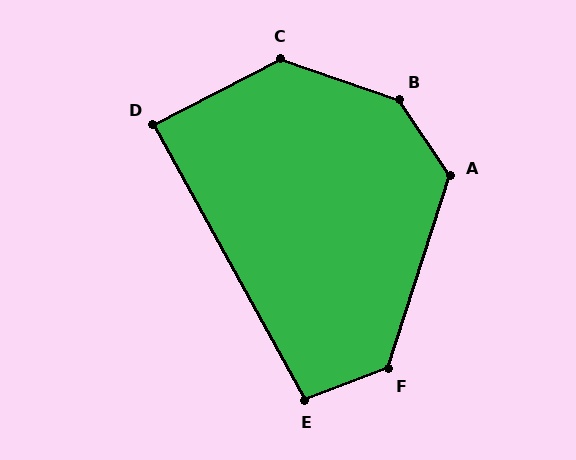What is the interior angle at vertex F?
Approximately 129 degrees (obtuse).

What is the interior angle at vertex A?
Approximately 128 degrees (obtuse).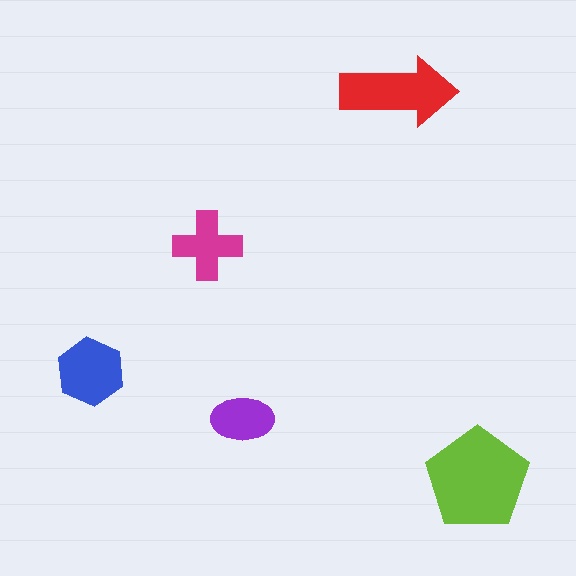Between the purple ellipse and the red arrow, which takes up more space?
The red arrow.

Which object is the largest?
The lime pentagon.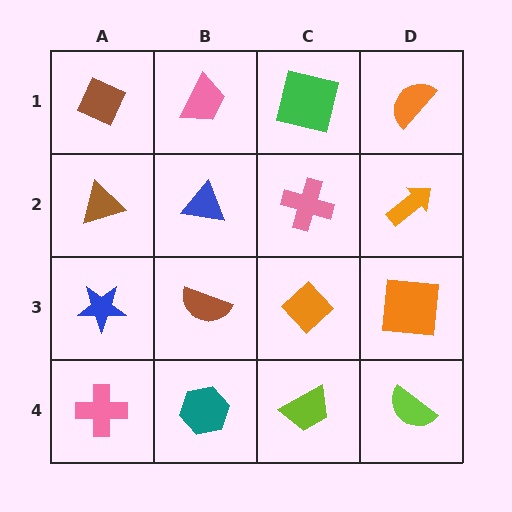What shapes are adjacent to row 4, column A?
A blue star (row 3, column A), a teal hexagon (row 4, column B).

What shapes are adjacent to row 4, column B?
A brown semicircle (row 3, column B), a pink cross (row 4, column A), a lime trapezoid (row 4, column C).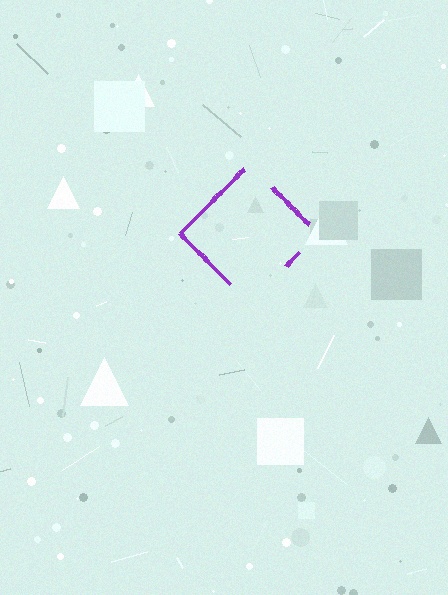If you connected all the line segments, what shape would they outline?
They would outline a diamond.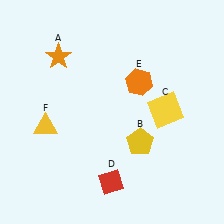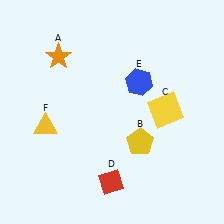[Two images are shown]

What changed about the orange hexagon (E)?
In Image 1, E is orange. In Image 2, it changed to blue.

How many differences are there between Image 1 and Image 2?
There is 1 difference between the two images.